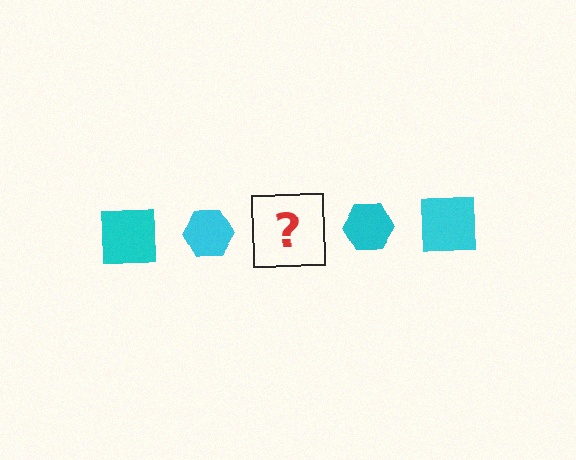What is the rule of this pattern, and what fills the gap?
The rule is that the pattern cycles through square, hexagon shapes in cyan. The gap should be filled with a cyan square.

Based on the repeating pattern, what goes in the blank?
The blank should be a cyan square.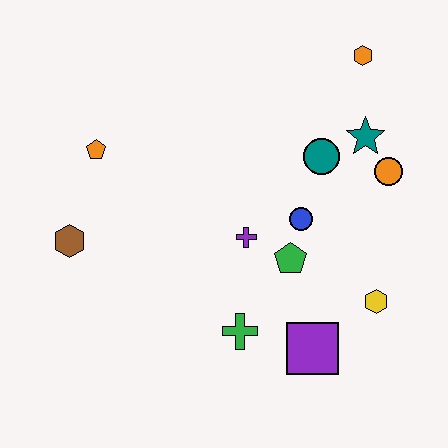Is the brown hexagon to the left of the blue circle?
Yes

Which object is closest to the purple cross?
The green pentagon is closest to the purple cross.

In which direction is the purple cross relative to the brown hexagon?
The purple cross is to the right of the brown hexagon.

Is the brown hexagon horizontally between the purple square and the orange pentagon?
No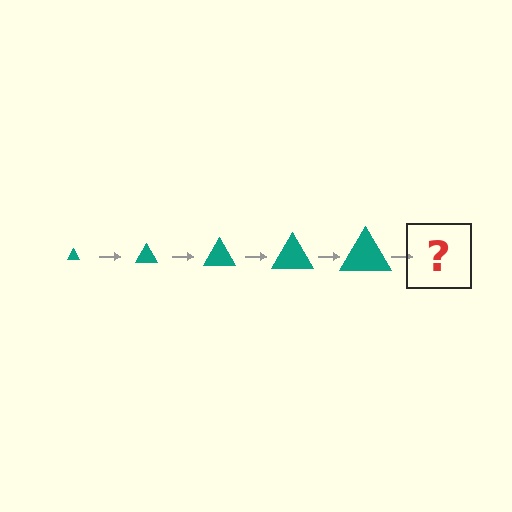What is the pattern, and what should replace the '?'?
The pattern is that the triangle gets progressively larger each step. The '?' should be a teal triangle, larger than the previous one.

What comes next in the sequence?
The next element should be a teal triangle, larger than the previous one.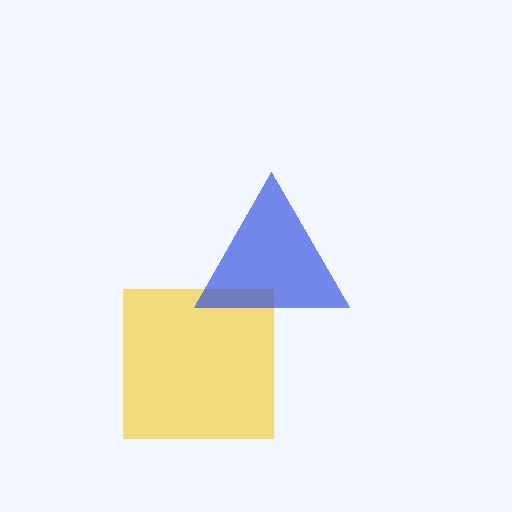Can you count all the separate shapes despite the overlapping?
Yes, there are 2 separate shapes.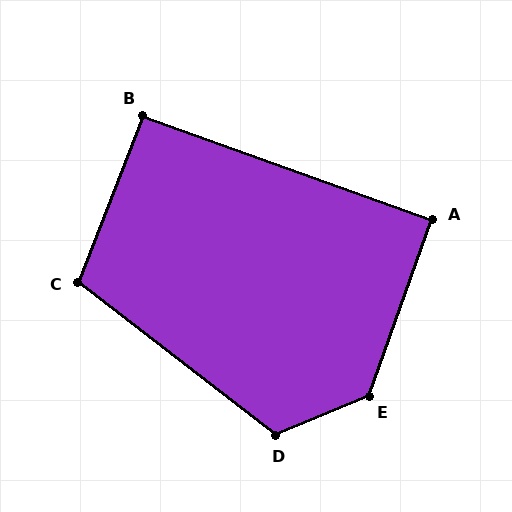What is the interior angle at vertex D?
Approximately 120 degrees (obtuse).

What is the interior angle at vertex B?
Approximately 92 degrees (approximately right).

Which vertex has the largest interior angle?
E, at approximately 132 degrees.